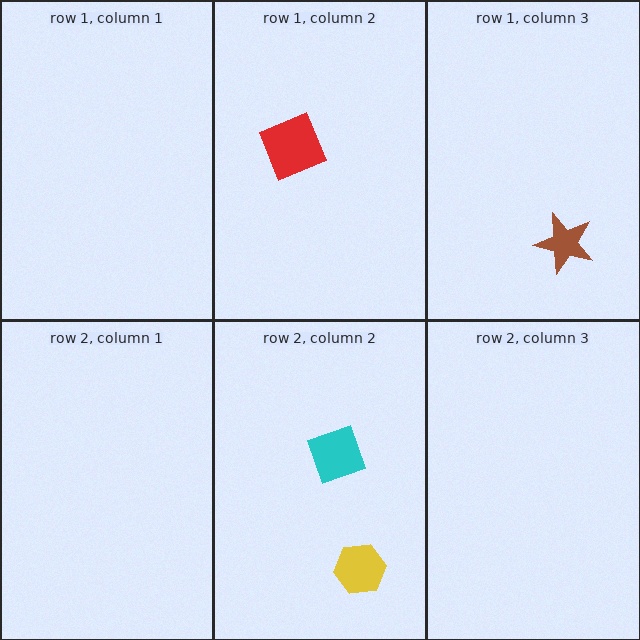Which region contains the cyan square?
The row 2, column 2 region.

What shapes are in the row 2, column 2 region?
The cyan square, the yellow hexagon.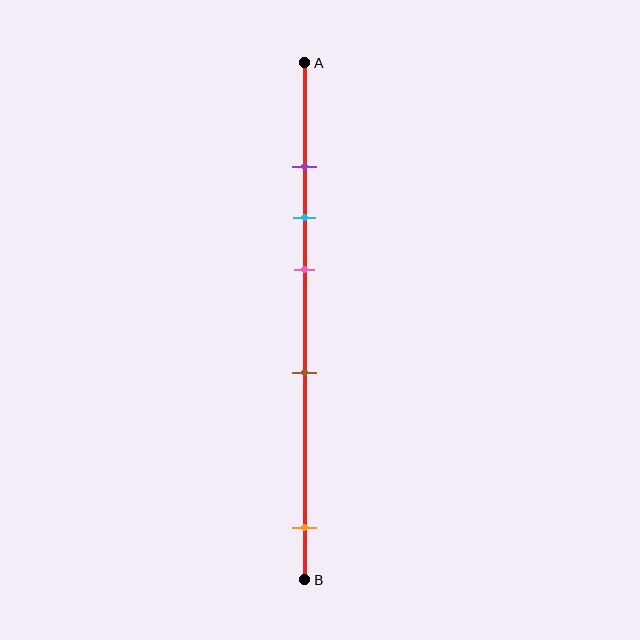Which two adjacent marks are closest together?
The purple and cyan marks are the closest adjacent pair.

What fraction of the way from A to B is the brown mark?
The brown mark is approximately 60% (0.6) of the way from A to B.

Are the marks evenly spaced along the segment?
No, the marks are not evenly spaced.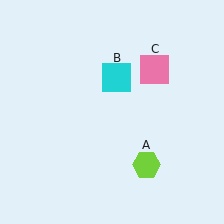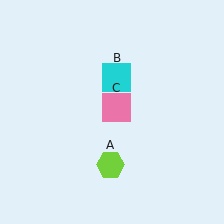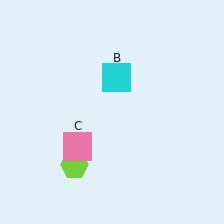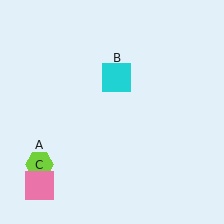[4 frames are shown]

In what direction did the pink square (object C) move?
The pink square (object C) moved down and to the left.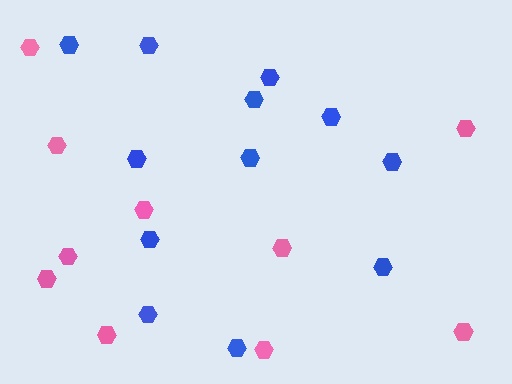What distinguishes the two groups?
There are 2 groups: one group of blue hexagons (12) and one group of pink hexagons (10).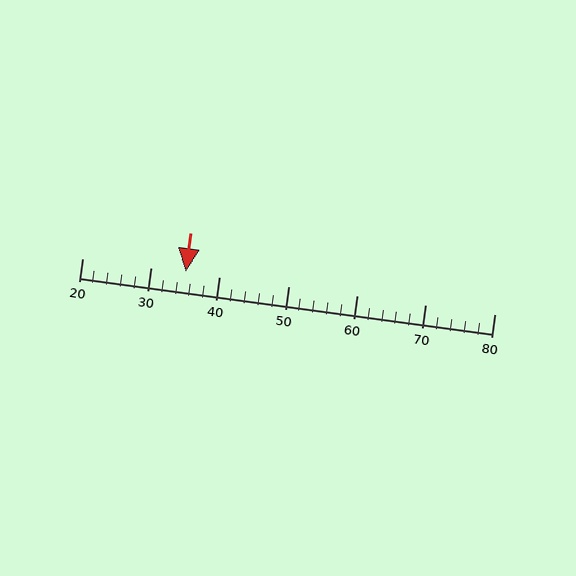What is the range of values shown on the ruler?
The ruler shows values from 20 to 80.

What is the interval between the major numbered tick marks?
The major tick marks are spaced 10 units apart.